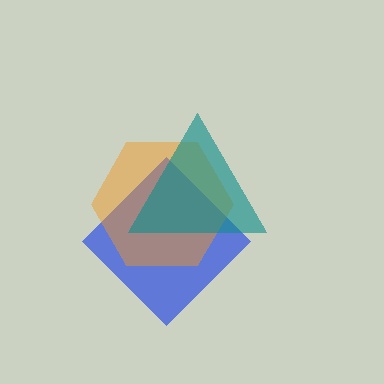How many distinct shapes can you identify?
There are 3 distinct shapes: a blue diamond, an orange hexagon, a teal triangle.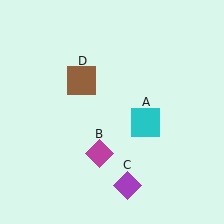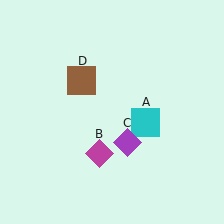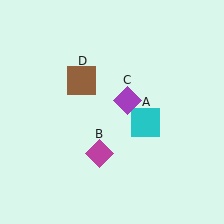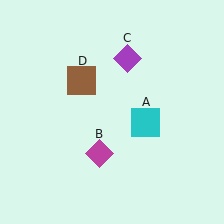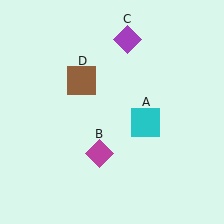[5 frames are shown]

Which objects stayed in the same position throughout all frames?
Cyan square (object A) and magenta diamond (object B) and brown square (object D) remained stationary.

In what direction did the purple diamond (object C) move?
The purple diamond (object C) moved up.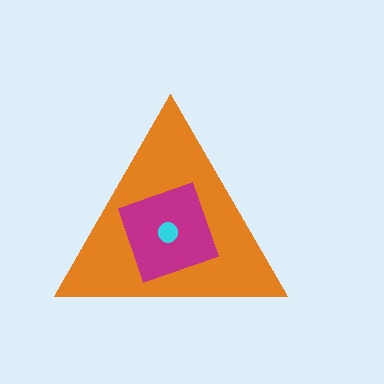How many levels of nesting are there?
3.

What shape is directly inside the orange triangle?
The magenta square.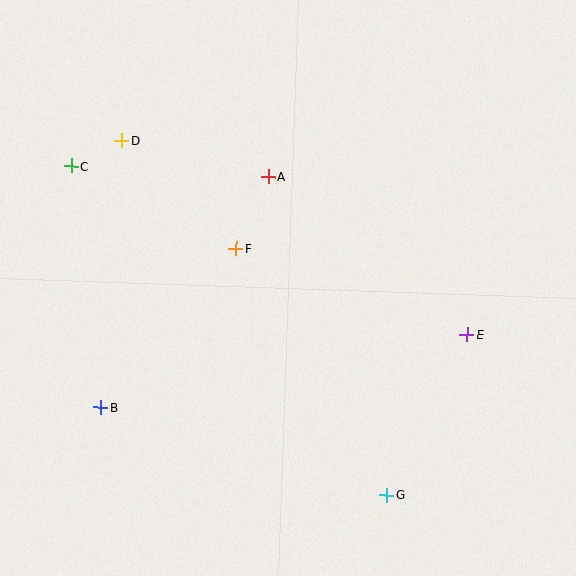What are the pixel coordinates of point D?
Point D is at (122, 140).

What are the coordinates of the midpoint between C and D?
The midpoint between C and D is at (97, 153).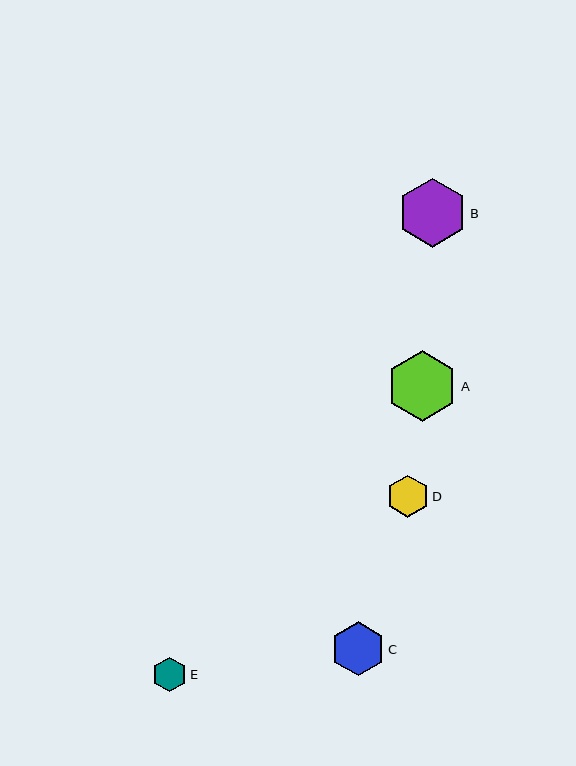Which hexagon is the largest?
Hexagon A is the largest with a size of approximately 71 pixels.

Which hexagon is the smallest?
Hexagon E is the smallest with a size of approximately 35 pixels.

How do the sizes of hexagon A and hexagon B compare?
Hexagon A and hexagon B are approximately the same size.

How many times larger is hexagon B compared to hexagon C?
Hexagon B is approximately 1.3 times the size of hexagon C.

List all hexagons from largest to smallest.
From largest to smallest: A, B, C, D, E.